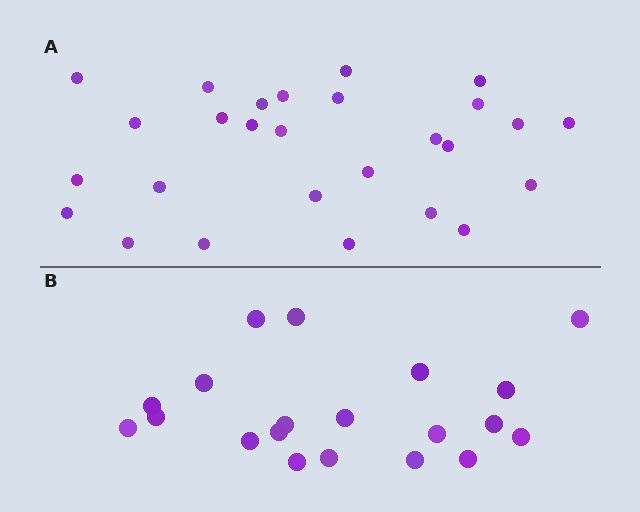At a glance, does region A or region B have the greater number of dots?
Region A (the top region) has more dots.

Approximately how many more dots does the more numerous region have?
Region A has roughly 8 or so more dots than region B.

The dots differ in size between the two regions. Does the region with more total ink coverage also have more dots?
No. Region B has more total ink coverage because its dots are larger, but region A actually contains more individual dots. Total area can be misleading — the number of items is what matters here.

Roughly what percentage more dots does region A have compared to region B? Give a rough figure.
About 35% more.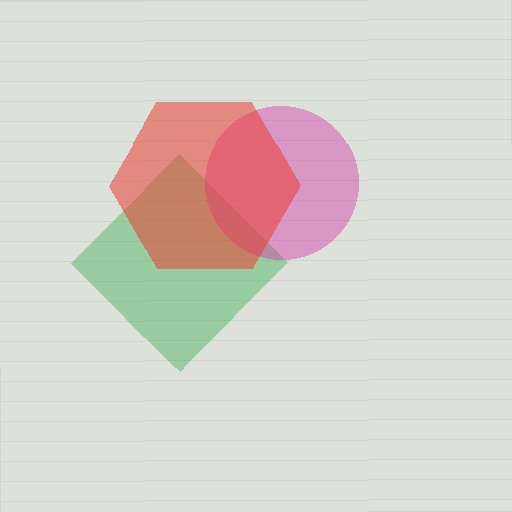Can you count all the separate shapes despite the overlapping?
Yes, there are 3 separate shapes.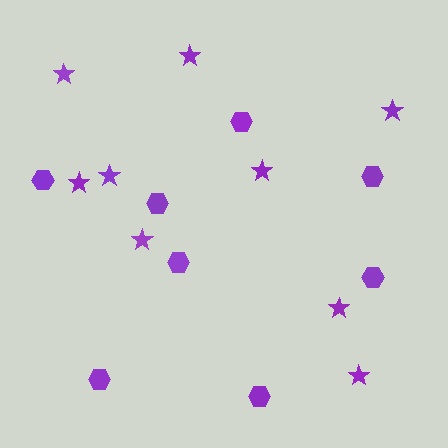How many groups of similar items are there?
There are 2 groups: one group of hexagons (8) and one group of stars (9).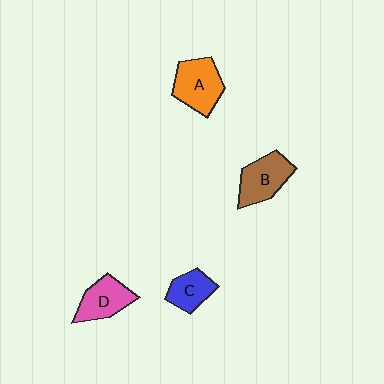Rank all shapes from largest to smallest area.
From largest to smallest: A (orange), B (brown), D (pink), C (blue).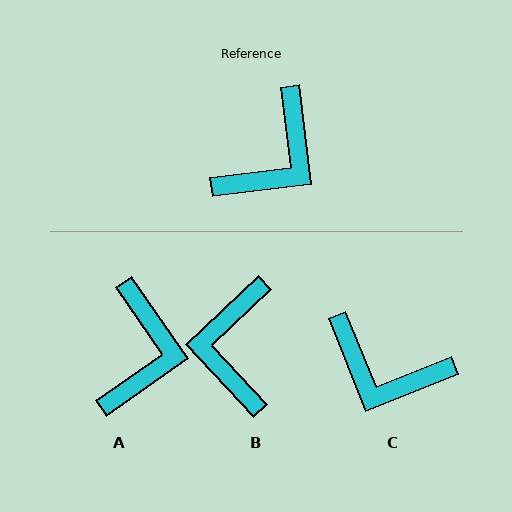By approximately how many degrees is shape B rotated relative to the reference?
Approximately 144 degrees clockwise.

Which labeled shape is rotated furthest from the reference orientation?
B, about 144 degrees away.